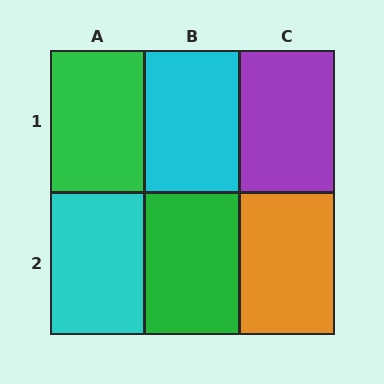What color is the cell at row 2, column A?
Cyan.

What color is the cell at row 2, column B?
Green.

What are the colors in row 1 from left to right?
Green, cyan, purple.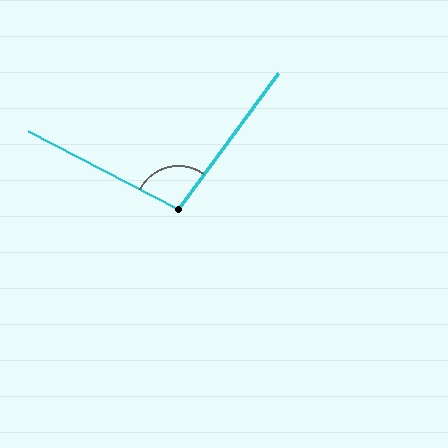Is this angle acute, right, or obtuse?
It is obtuse.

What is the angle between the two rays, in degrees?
Approximately 99 degrees.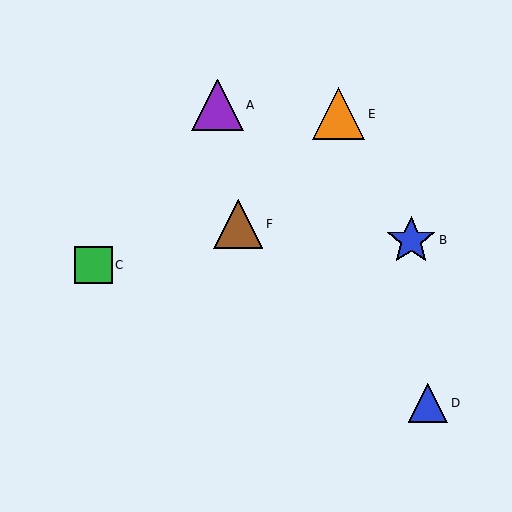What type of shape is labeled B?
Shape B is a blue star.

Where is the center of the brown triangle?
The center of the brown triangle is at (238, 224).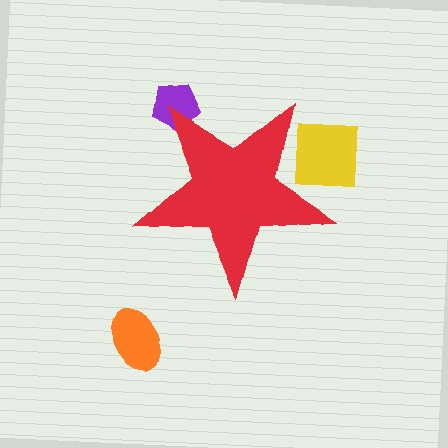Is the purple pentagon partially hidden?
Yes, the purple pentagon is partially hidden behind the red star.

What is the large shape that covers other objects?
A red star.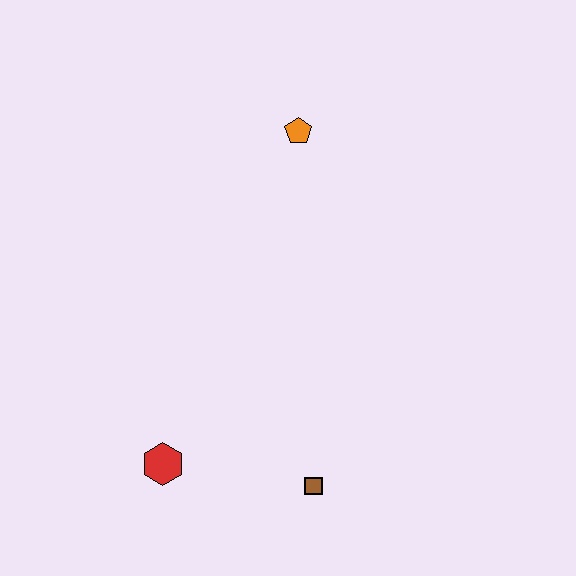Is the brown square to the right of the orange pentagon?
Yes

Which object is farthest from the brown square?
The orange pentagon is farthest from the brown square.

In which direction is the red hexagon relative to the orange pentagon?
The red hexagon is below the orange pentagon.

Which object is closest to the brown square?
The red hexagon is closest to the brown square.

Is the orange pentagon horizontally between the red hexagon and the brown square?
Yes